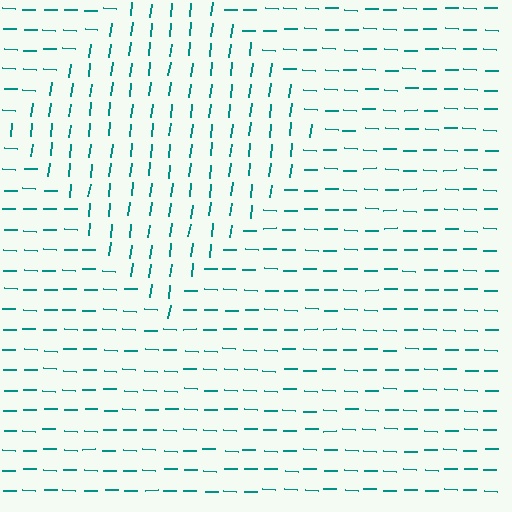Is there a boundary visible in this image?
Yes, there is a texture boundary formed by a change in line orientation.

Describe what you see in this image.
The image is filled with small teal line segments. A diamond region in the image has lines oriented differently from the surrounding lines, creating a visible texture boundary.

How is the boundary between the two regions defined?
The boundary is defined purely by a change in line orientation (approximately 85 degrees difference). All lines are the same color and thickness.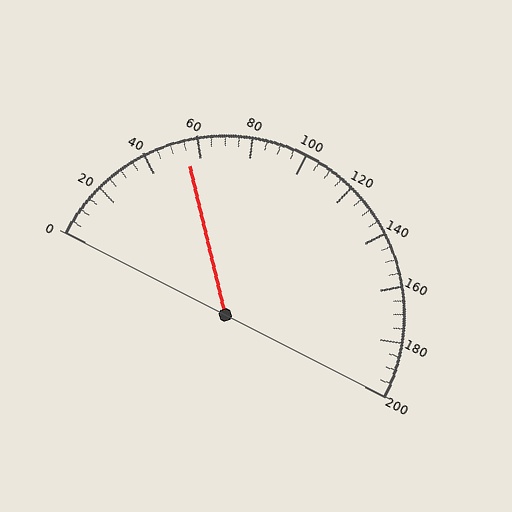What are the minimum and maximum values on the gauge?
The gauge ranges from 0 to 200.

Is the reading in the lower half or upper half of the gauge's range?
The reading is in the lower half of the range (0 to 200).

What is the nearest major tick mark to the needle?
The nearest major tick mark is 60.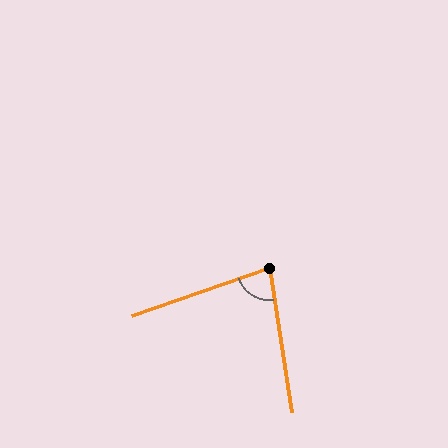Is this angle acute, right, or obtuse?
It is acute.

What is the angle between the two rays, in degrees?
Approximately 80 degrees.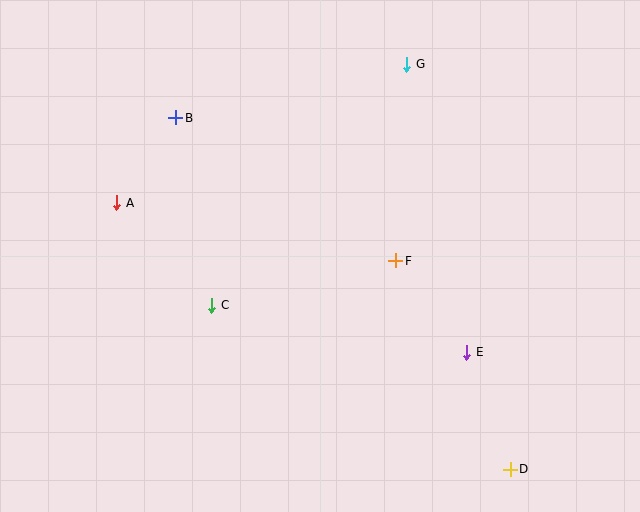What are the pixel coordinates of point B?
Point B is at (176, 118).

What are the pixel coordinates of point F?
Point F is at (396, 261).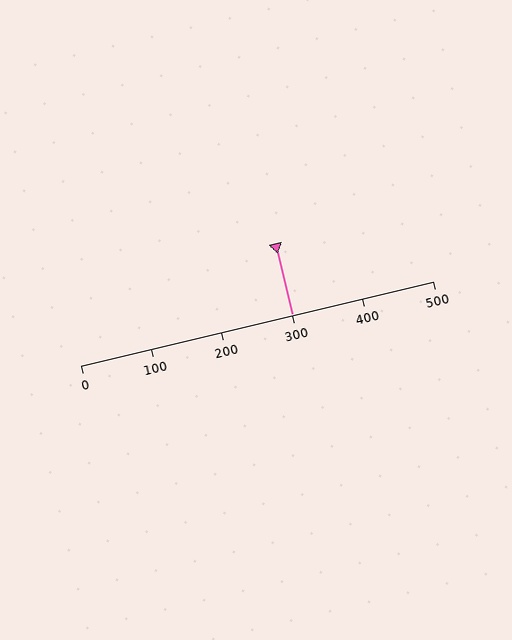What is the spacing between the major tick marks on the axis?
The major ticks are spaced 100 apart.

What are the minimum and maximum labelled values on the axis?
The axis runs from 0 to 500.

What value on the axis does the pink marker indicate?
The marker indicates approximately 300.